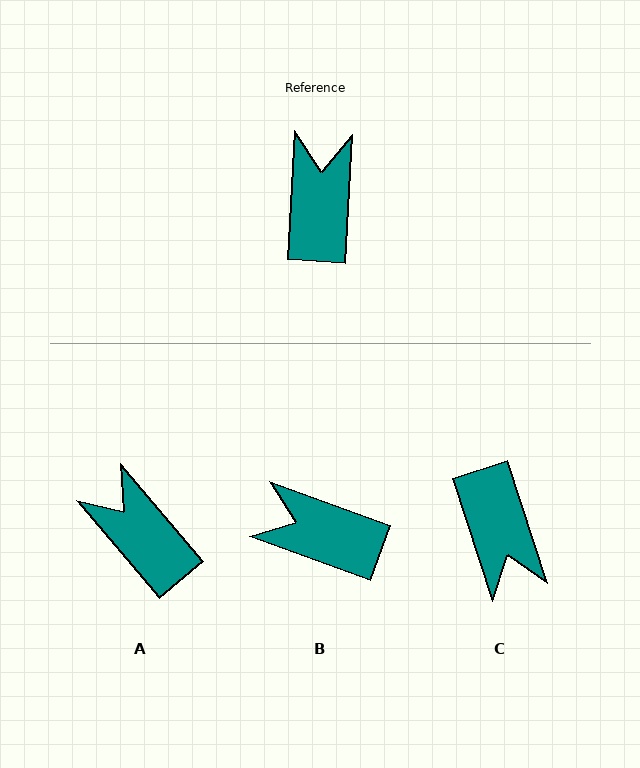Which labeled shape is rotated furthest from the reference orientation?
C, about 159 degrees away.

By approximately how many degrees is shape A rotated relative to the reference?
Approximately 44 degrees counter-clockwise.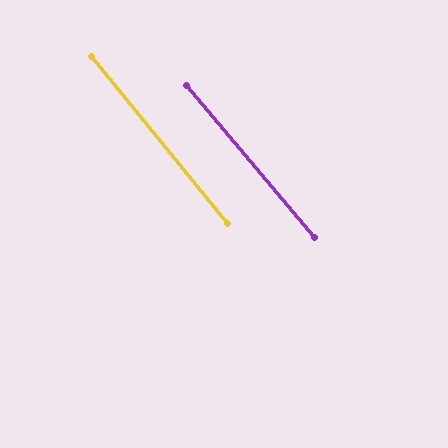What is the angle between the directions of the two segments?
Approximately 1 degree.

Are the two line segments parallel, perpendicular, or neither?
Parallel — their directions differ by only 0.8°.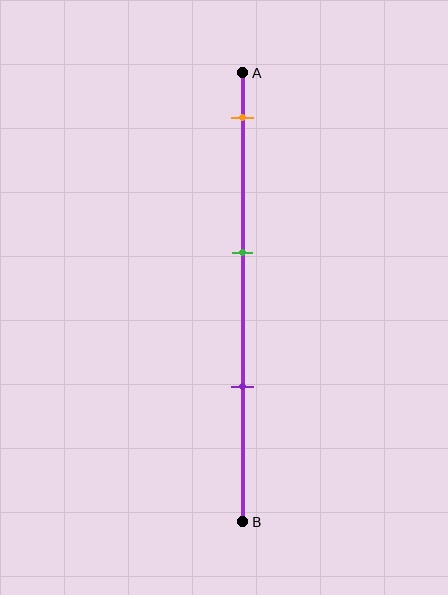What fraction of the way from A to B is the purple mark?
The purple mark is approximately 70% (0.7) of the way from A to B.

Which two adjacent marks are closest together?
The green and purple marks are the closest adjacent pair.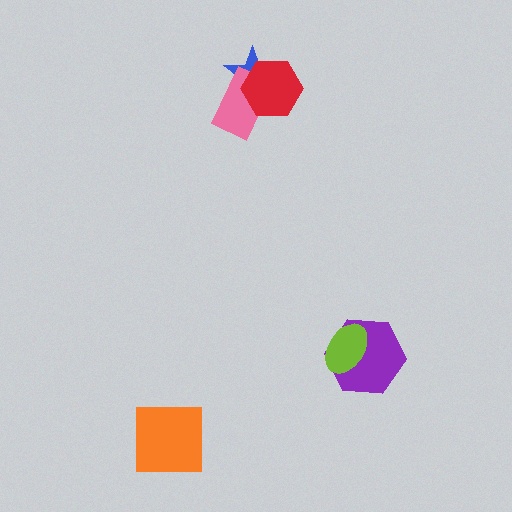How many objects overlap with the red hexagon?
2 objects overlap with the red hexagon.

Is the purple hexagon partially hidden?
Yes, it is partially covered by another shape.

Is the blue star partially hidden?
Yes, it is partially covered by another shape.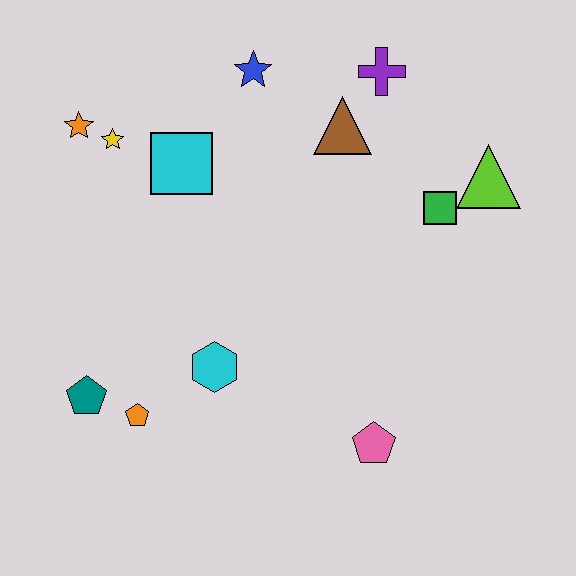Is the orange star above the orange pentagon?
Yes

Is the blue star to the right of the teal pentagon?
Yes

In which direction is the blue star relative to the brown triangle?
The blue star is to the left of the brown triangle.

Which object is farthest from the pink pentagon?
The orange star is farthest from the pink pentagon.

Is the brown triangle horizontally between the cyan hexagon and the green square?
Yes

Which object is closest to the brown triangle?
The purple cross is closest to the brown triangle.